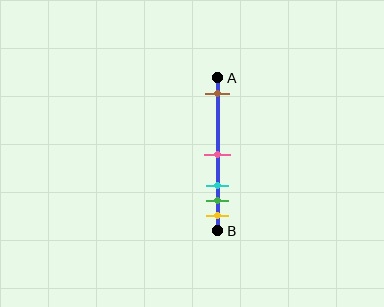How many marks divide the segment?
There are 5 marks dividing the segment.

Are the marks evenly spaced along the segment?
No, the marks are not evenly spaced.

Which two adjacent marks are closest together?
The green and yellow marks are the closest adjacent pair.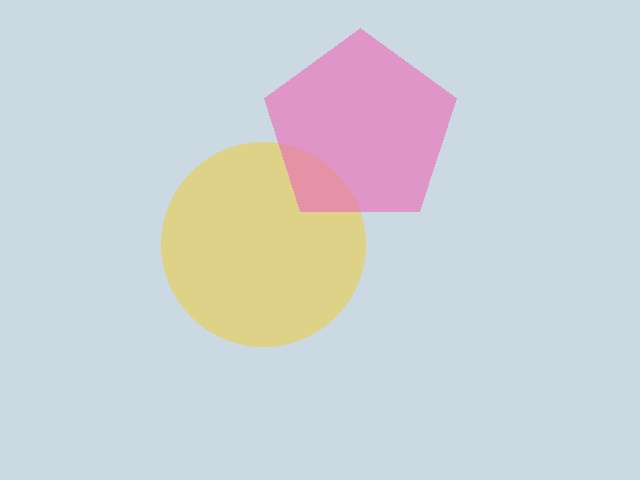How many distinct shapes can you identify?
There are 2 distinct shapes: a yellow circle, a pink pentagon.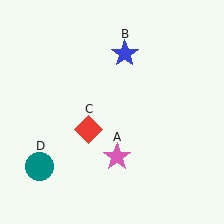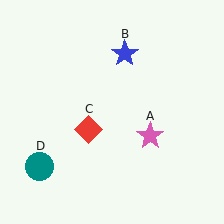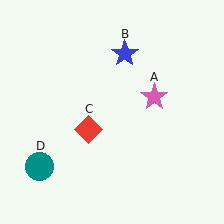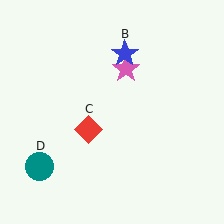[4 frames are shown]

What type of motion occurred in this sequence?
The pink star (object A) rotated counterclockwise around the center of the scene.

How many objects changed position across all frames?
1 object changed position: pink star (object A).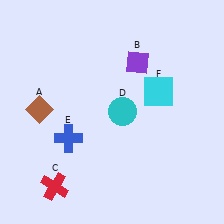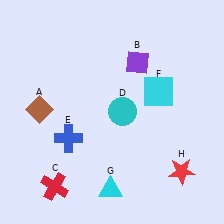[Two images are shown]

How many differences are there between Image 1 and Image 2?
There are 2 differences between the two images.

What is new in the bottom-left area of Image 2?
A cyan triangle (G) was added in the bottom-left area of Image 2.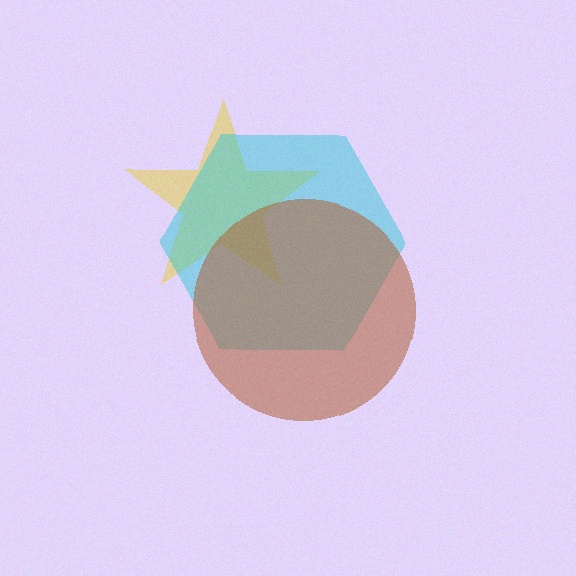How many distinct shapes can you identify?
There are 3 distinct shapes: a yellow star, a cyan hexagon, a brown circle.